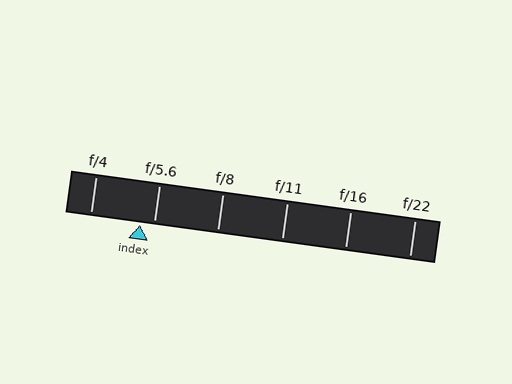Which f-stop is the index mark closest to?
The index mark is closest to f/5.6.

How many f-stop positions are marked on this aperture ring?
There are 6 f-stop positions marked.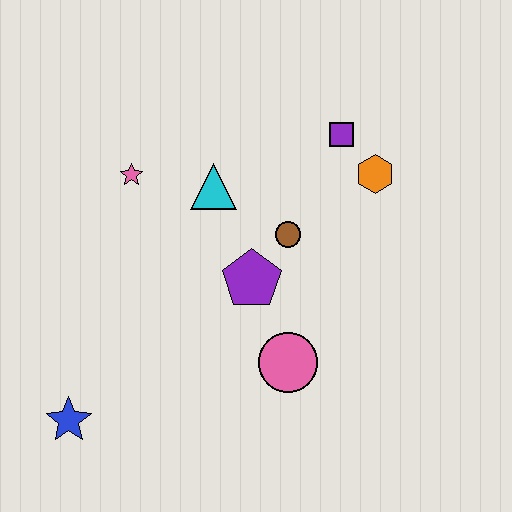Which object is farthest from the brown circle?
The blue star is farthest from the brown circle.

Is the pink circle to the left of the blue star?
No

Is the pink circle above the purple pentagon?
No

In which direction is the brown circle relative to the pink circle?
The brown circle is above the pink circle.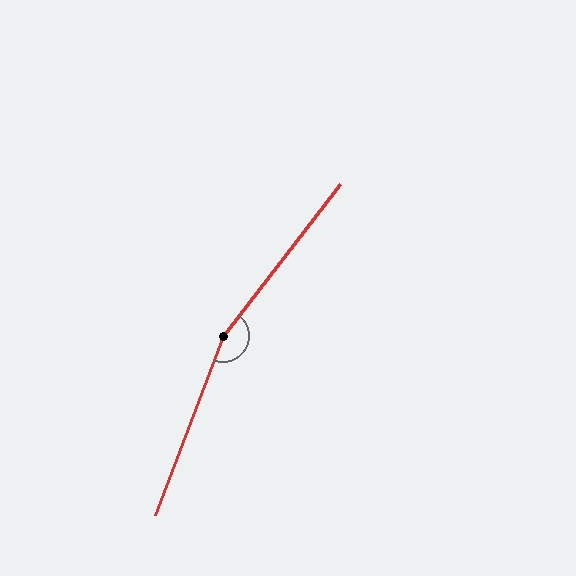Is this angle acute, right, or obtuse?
It is obtuse.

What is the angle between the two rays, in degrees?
Approximately 163 degrees.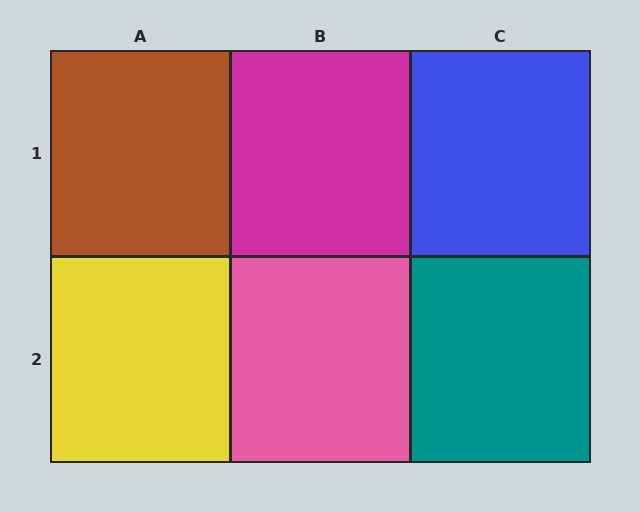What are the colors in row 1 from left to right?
Brown, magenta, blue.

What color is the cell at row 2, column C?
Teal.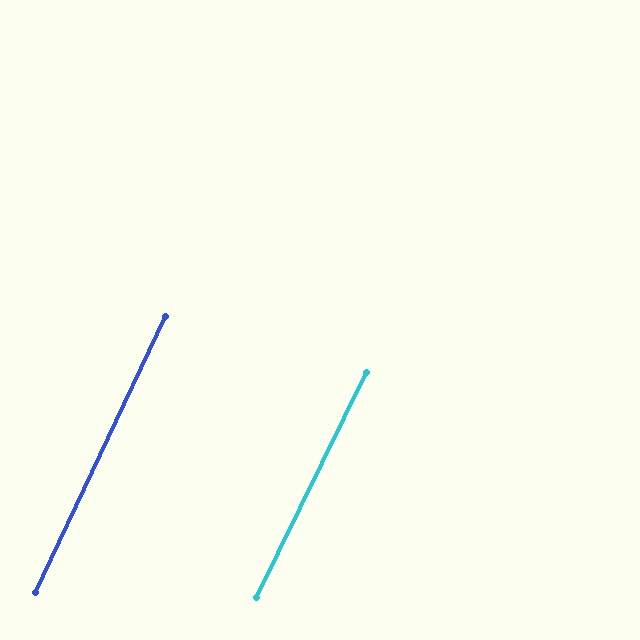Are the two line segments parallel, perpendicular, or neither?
Parallel — their directions differ by only 0.9°.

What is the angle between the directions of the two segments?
Approximately 1 degree.